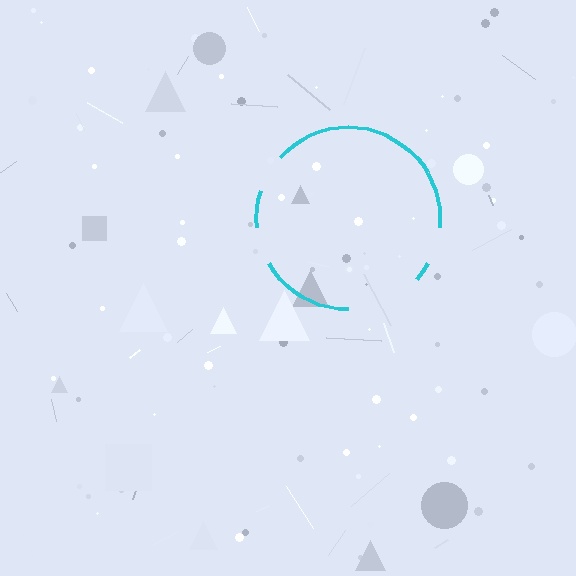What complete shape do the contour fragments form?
The contour fragments form a circle.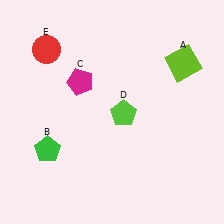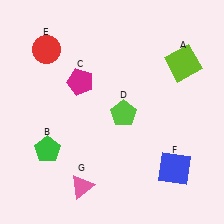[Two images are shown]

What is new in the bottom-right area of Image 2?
A blue square (F) was added in the bottom-right area of Image 2.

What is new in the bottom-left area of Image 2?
A pink triangle (G) was added in the bottom-left area of Image 2.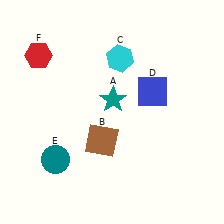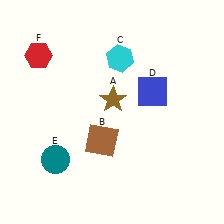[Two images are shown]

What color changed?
The star (A) changed from teal in Image 1 to brown in Image 2.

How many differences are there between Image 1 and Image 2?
There is 1 difference between the two images.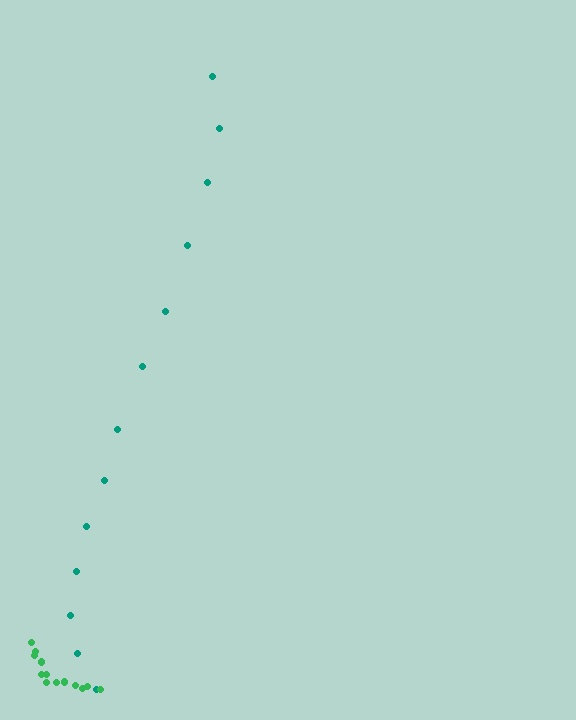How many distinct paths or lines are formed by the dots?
There are 2 distinct paths.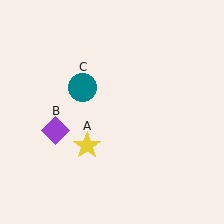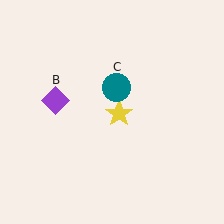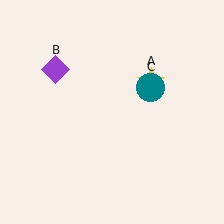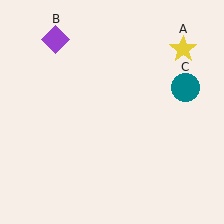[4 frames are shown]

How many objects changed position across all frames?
3 objects changed position: yellow star (object A), purple diamond (object B), teal circle (object C).